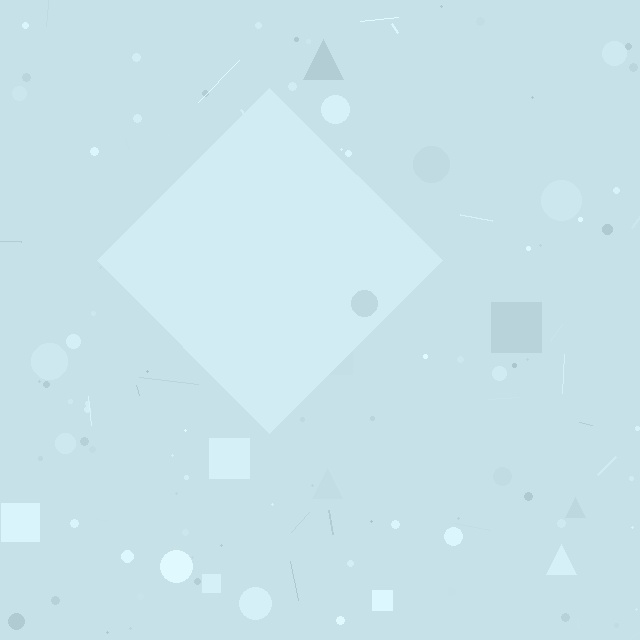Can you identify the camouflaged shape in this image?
The camouflaged shape is a diamond.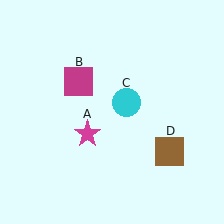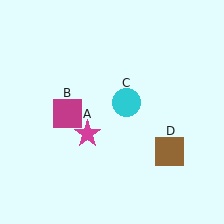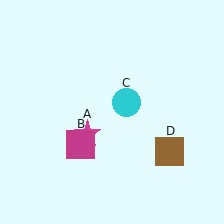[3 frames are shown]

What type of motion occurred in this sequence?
The magenta square (object B) rotated counterclockwise around the center of the scene.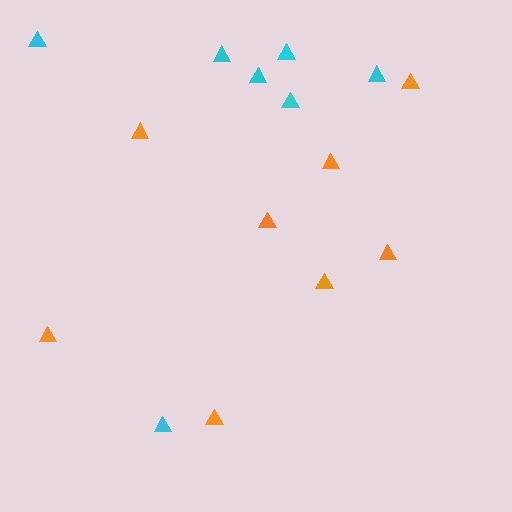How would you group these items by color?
There are 2 groups: one group of cyan triangles (7) and one group of orange triangles (8).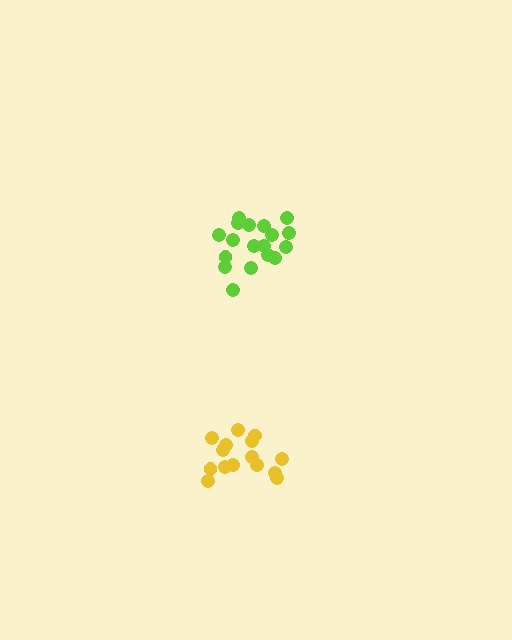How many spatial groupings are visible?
There are 2 spatial groupings.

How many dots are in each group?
Group 1: 15 dots, Group 2: 18 dots (33 total).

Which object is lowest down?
The yellow cluster is bottommost.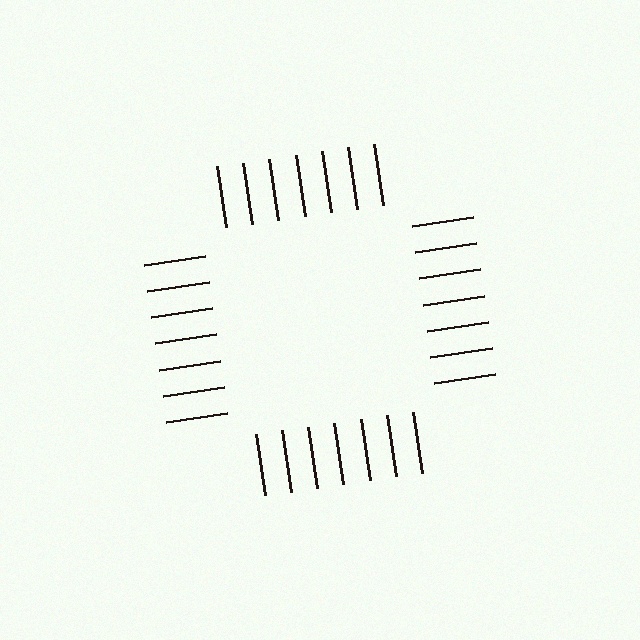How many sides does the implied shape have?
4 sides — the line-ends trace a square.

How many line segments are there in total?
28 — 7 along each of the 4 edges.